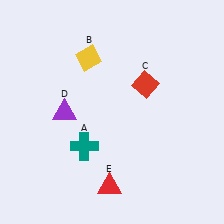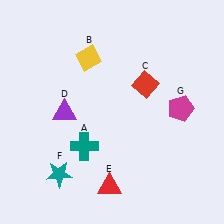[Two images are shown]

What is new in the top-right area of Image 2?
A magenta pentagon (G) was added in the top-right area of Image 2.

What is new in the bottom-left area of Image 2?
A teal star (F) was added in the bottom-left area of Image 2.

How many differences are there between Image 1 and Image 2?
There are 2 differences between the two images.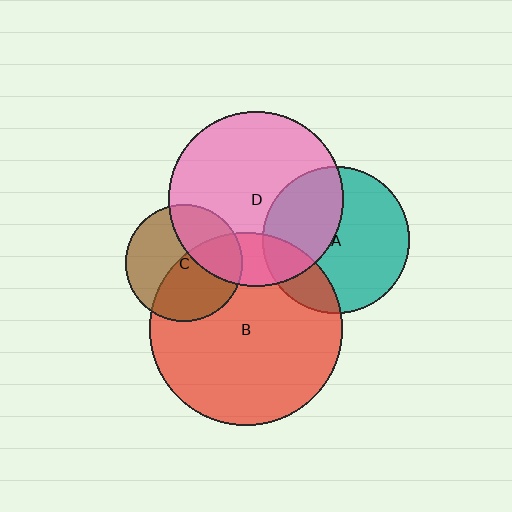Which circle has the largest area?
Circle B (red).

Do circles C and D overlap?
Yes.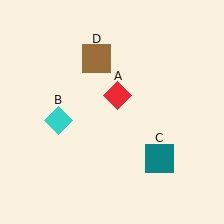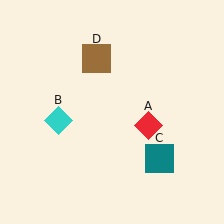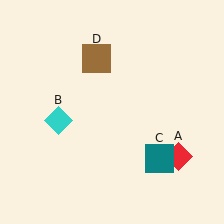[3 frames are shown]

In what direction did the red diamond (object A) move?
The red diamond (object A) moved down and to the right.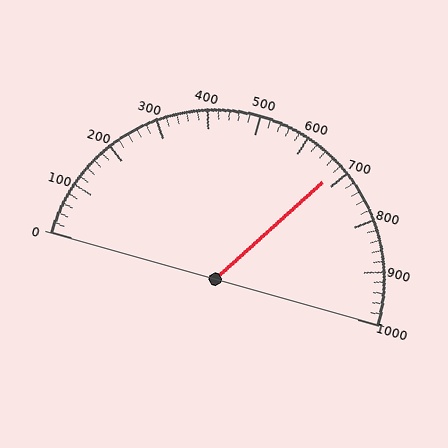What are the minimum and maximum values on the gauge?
The gauge ranges from 0 to 1000.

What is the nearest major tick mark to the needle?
The nearest major tick mark is 700.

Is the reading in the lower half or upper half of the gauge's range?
The reading is in the upper half of the range (0 to 1000).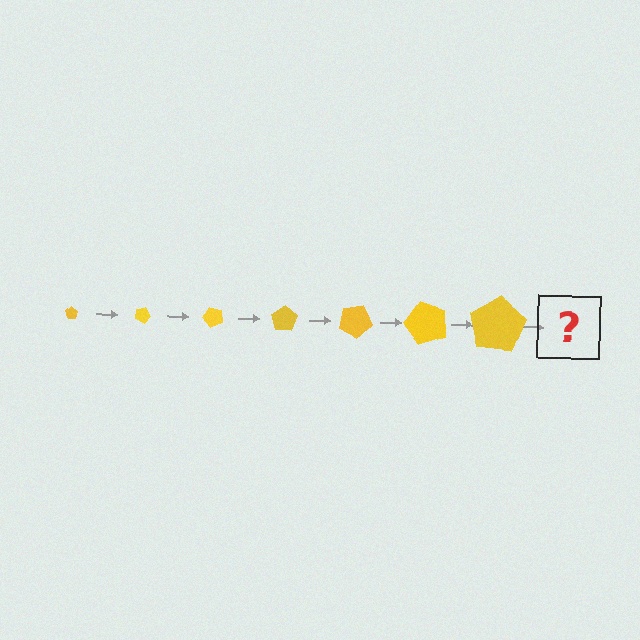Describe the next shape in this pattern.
It should be a pentagon, larger than the previous one and rotated 175 degrees from the start.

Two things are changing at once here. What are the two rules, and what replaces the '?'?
The two rules are that the pentagon grows larger each step and it rotates 25 degrees each step. The '?' should be a pentagon, larger than the previous one and rotated 175 degrees from the start.